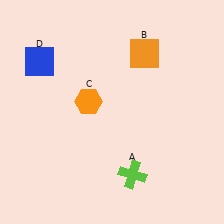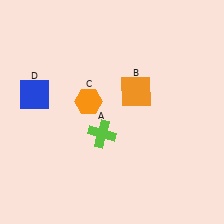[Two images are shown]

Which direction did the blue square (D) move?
The blue square (D) moved down.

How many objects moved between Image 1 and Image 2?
3 objects moved between the two images.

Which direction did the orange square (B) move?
The orange square (B) moved down.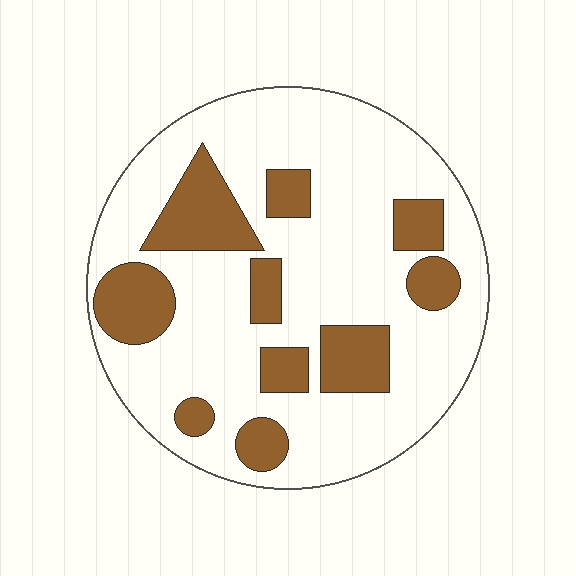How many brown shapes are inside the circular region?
10.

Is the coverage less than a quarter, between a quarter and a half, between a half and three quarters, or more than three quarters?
Between a quarter and a half.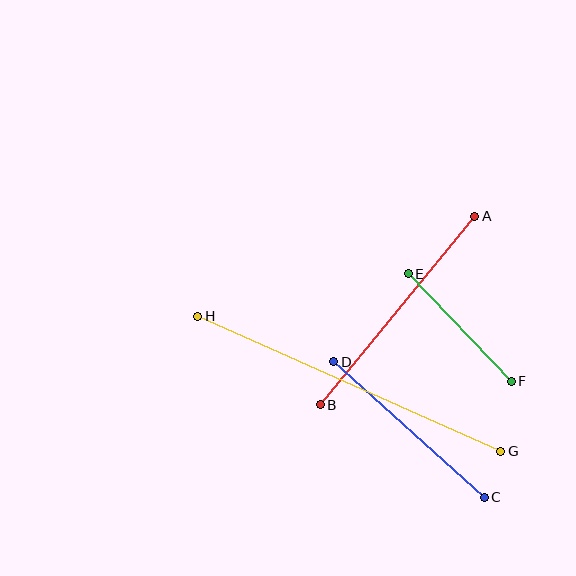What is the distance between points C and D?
The distance is approximately 203 pixels.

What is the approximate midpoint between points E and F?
The midpoint is at approximately (460, 327) pixels.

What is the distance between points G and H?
The distance is approximately 332 pixels.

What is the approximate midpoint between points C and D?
The midpoint is at approximately (409, 429) pixels.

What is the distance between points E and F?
The distance is approximately 149 pixels.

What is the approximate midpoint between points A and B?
The midpoint is at approximately (397, 311) pixels.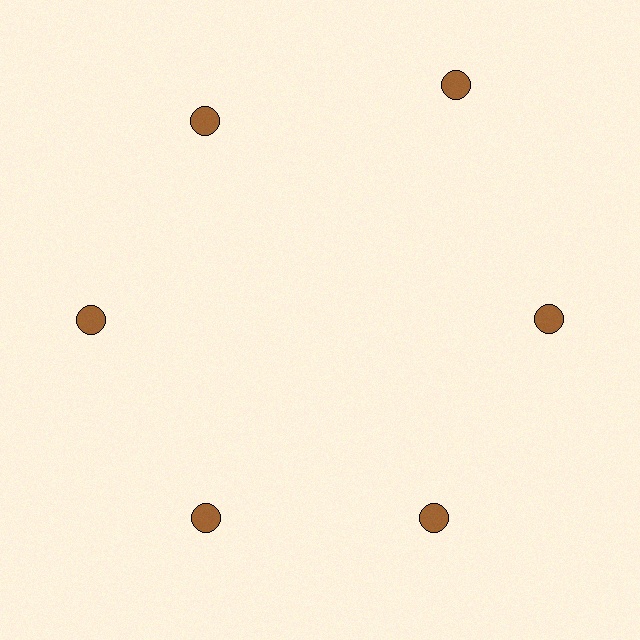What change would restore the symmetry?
The symmetry would be restored by moving it inward, back onto the ring so that all 6 circles sit at equal angles and equal distance from the center.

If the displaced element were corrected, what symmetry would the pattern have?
It would have 6-fold rotational symmetry — the pattern would map onto itself every 60 degrees.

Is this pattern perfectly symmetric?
No. The 6 brown circles are arranged in a ring, but one element near the 1 o'clock position is pushed outward from the center, breaking the 6-fold rotational symmetry.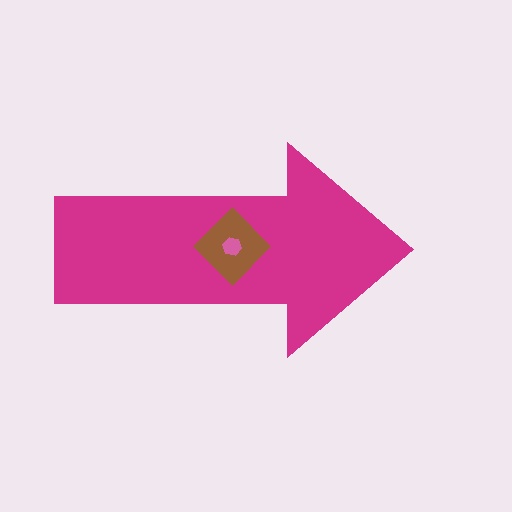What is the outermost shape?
The magenta arrow.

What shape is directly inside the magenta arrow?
The brown diamond.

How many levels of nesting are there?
3.